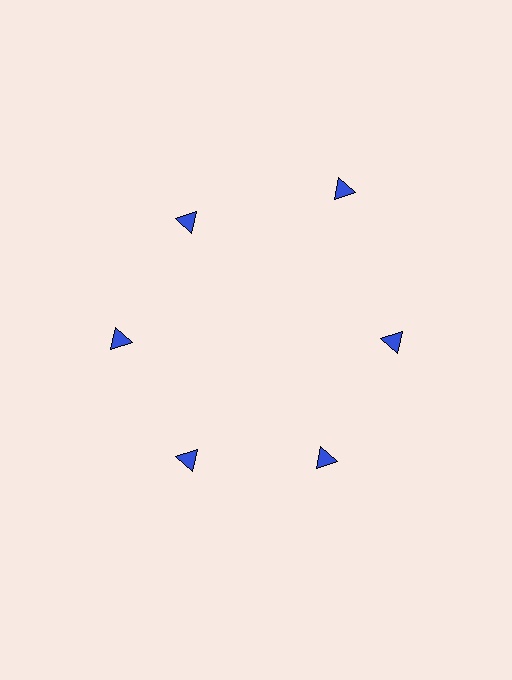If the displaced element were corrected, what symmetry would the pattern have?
It would have 6-fold rotational symmetry — the pattern would map onto itself every 60 degrees.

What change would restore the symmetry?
The symmetry would be restored by moving it inward, back onto the ring so that all 6 triangles sit at equal angles and equal distance from the center.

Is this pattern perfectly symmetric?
No. The 6 blue triangles are arranged in a ring, but one element near the 1 o'clock position is pushed outward from the center, breaking the 6-fold rotational symmetry.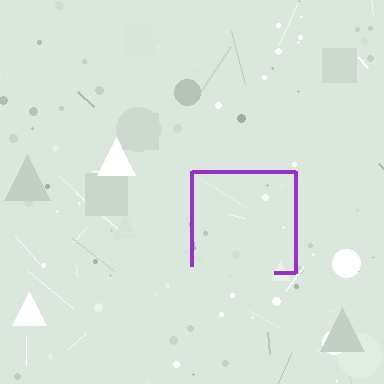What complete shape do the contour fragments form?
The contour fragments form a square.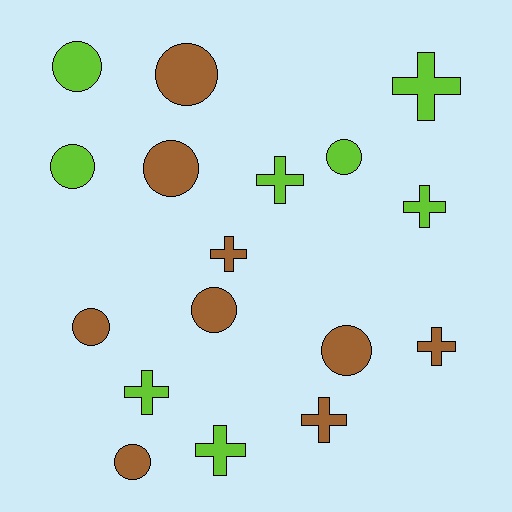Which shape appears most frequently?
Circle, with 9 objects.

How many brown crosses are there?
There are 3 brown crosses.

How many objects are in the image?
There are 17 objects.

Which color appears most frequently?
Brown, with 9 objects.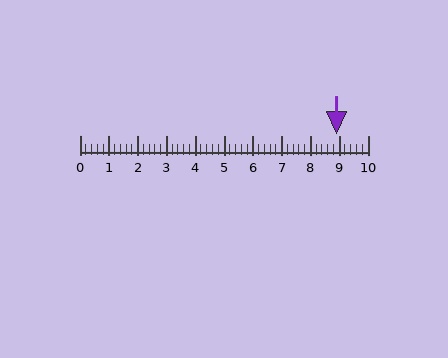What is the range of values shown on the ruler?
The ruler shows values from 0 to 10.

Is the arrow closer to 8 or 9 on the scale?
The arrow is closer to 9.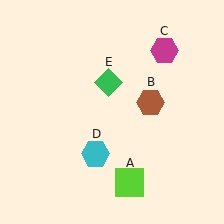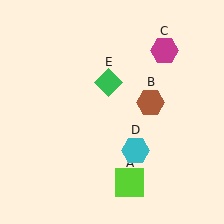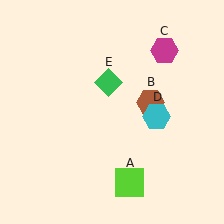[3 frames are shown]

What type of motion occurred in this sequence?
The cyan hexagon (object D) rotated counterclockwise around the center of the scene.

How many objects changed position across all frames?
1 object changed position: cyan hexagon (object D).